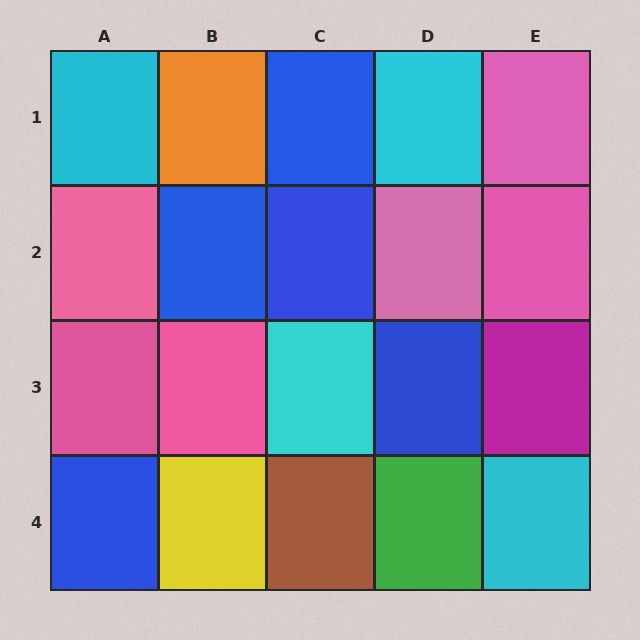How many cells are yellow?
1 cell is yellow.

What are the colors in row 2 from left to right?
Pink, blue, blue, pink, pink.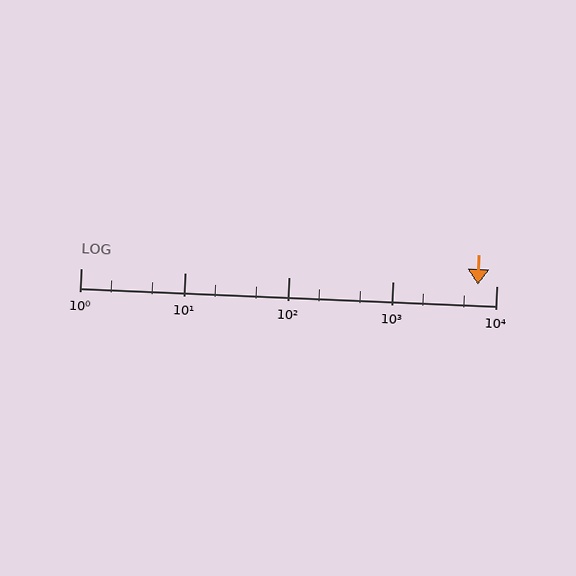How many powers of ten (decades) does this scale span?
The scale spans 4 decades, from 1 to 10000.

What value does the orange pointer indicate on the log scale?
The pointer indicates approximately 6600.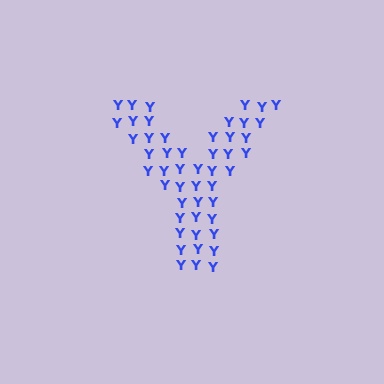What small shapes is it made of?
It is made of small letter Y's.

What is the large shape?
The large shape is the letter Y.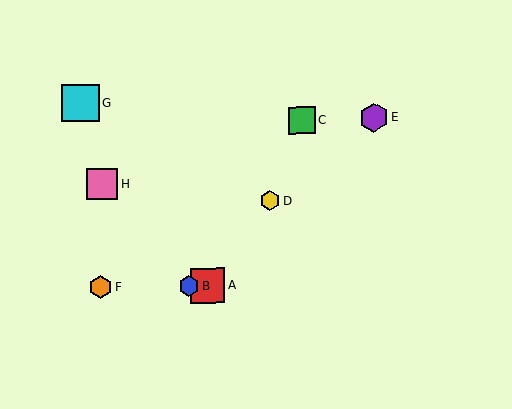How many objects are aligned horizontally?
3 objects (A, B, F) are aligned horizontally.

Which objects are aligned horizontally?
Objects A, B, F are aligned horizontally.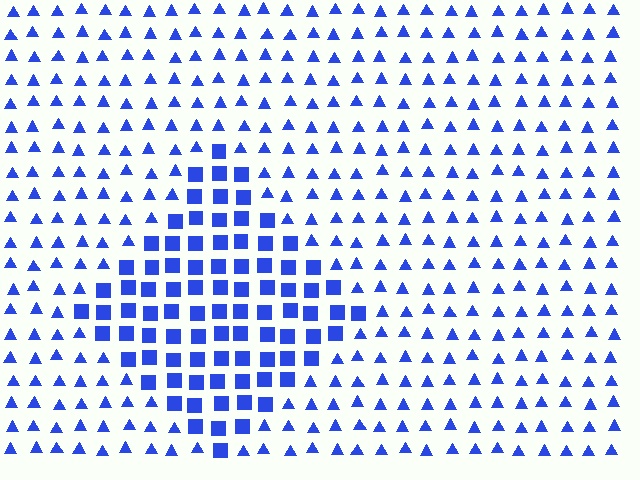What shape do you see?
I see a diamond.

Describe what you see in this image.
The image is filled with small blue elements arranged in a uniform grid. A diamond-shaped region contains squares, while the surrounding area contains triangles. The boundary is defined purely by the change in element shape.